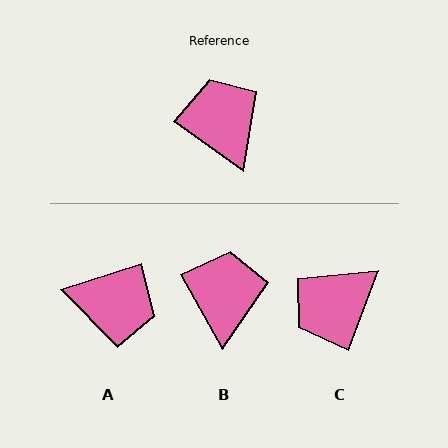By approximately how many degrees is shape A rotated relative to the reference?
Approximately 126 degrees clockwise.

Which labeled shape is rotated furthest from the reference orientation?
A, about 126 degrees away.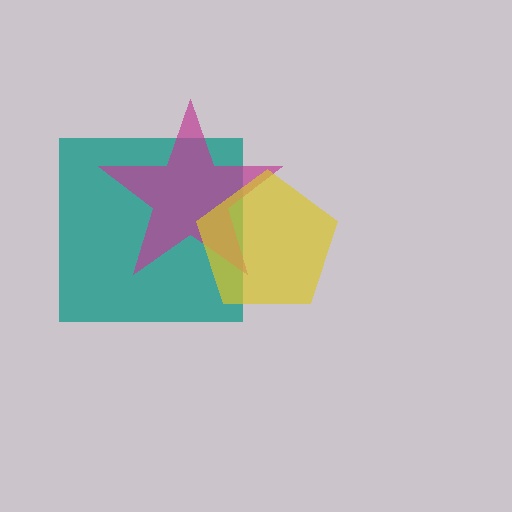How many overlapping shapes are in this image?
There are 3 overlapping shapes in the image.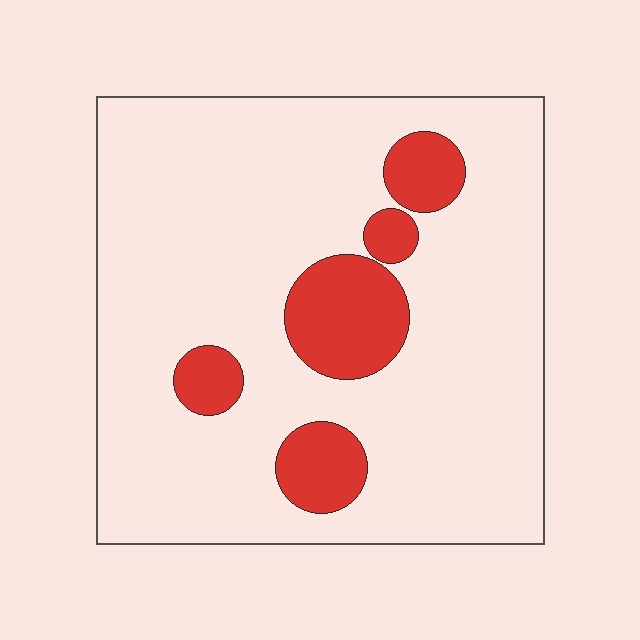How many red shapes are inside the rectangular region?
5.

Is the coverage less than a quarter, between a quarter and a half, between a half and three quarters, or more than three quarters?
Less than a quarter.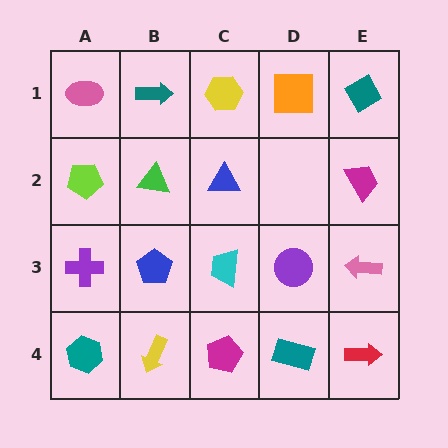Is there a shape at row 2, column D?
No, that cell is empty.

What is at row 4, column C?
A magenta pentagon.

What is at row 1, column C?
A yellow hexagon.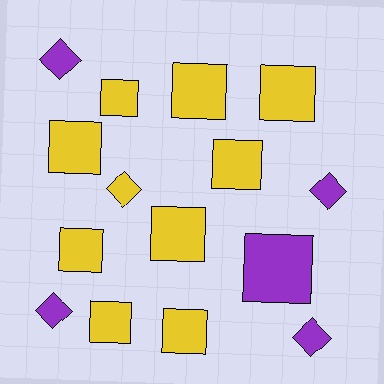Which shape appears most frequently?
Square, with 10 objects.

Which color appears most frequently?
Yellow, with 10 objects.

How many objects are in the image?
There are 15 objects.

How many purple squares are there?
There is 1 purple square.